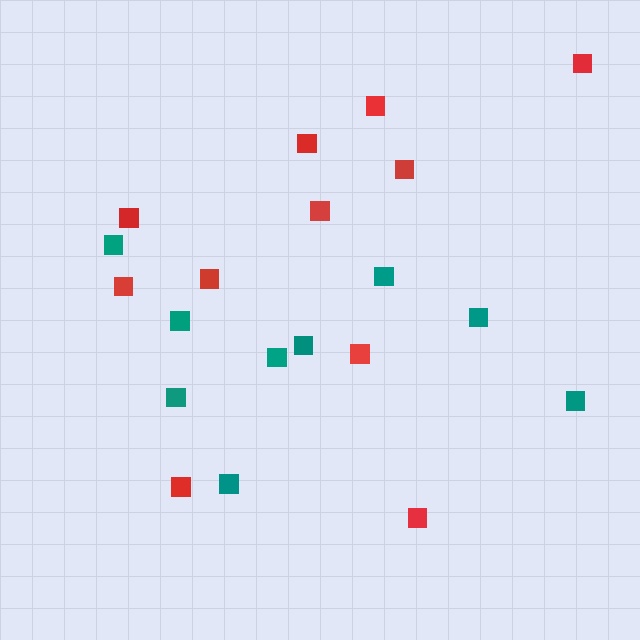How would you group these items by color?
There are 2 groups: one group of teal squares (9) and one group of red squares (11).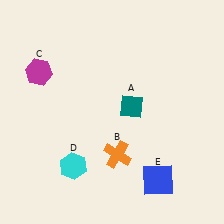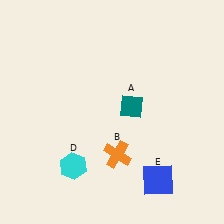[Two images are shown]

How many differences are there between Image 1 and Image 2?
There is 1 difference between the two images.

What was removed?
The magenta hexagon (C) was removed in Image 2.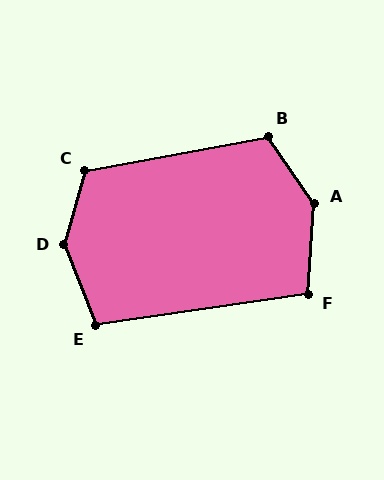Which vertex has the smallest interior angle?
F, at approximately 102 degrees.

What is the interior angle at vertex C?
Approximately 116 degrees (obtuse).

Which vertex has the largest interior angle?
D, at approximately 143 degrees.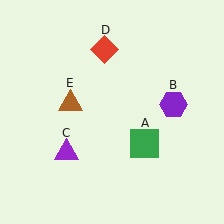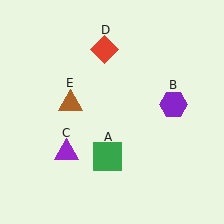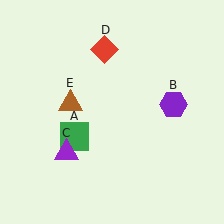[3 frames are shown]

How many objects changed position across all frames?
1 object changed position: green square (object A).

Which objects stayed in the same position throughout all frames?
Purple hexagon (object B) and purple triangle (object C) and red diamond (object D) and brown triangle (object E) remained stationary.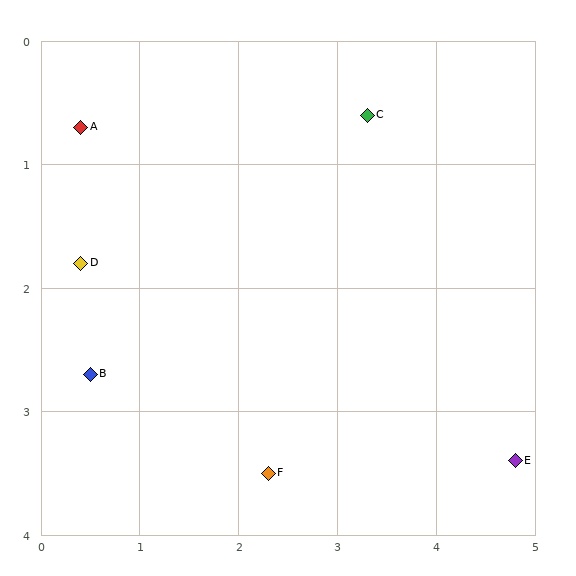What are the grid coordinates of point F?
Point F is at approximately (2.3, 3.5).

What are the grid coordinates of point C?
Point C is at approximately (3.3, 0.6).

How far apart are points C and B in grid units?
Points C and B are about 3.5 grid units apart.